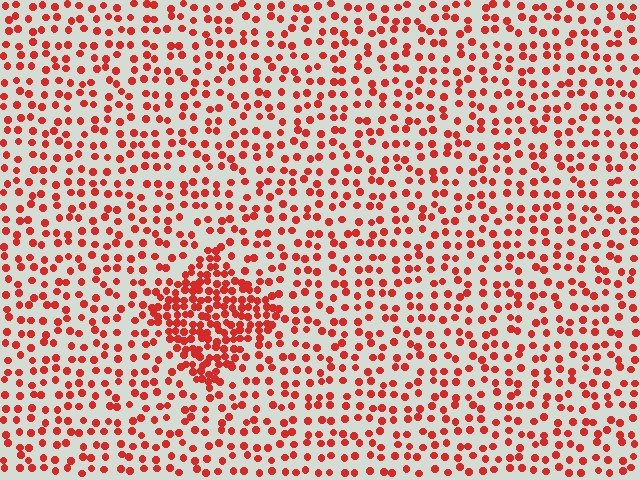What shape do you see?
I see a diamond.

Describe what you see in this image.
The image contains small red elements arranged at two different densities. A diamond-shaped region is visible where the elements are more densely packed than the surrounding area.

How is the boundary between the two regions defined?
The boundary is defined by a change in element density (approximately 2.3x ratio). All elements are the same color, size, and shape.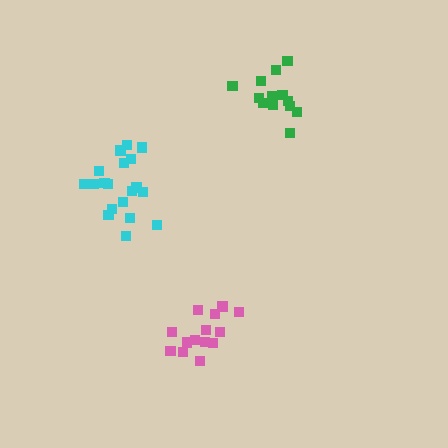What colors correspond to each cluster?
The clusters are colored: pink, green, cyan.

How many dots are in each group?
Group 1: 14 dots, Group 2: 13 dots, Group 3: 19 dots (46 total).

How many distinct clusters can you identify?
There are 3 distinct clusters.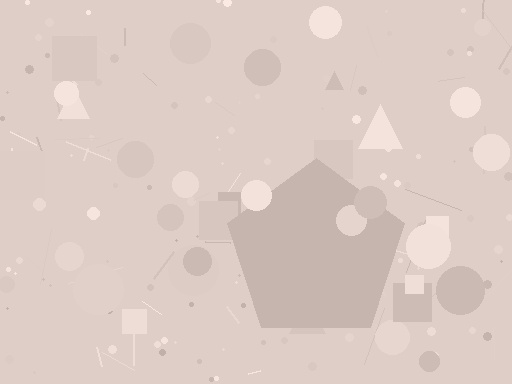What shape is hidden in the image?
A pentagon is hidden in the image.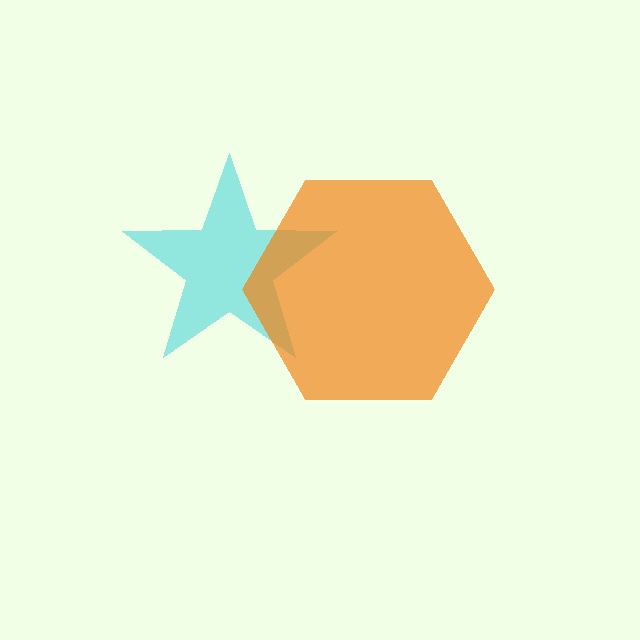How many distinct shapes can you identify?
There are 2 distinct shapes: a cyan star, an orange hexagon.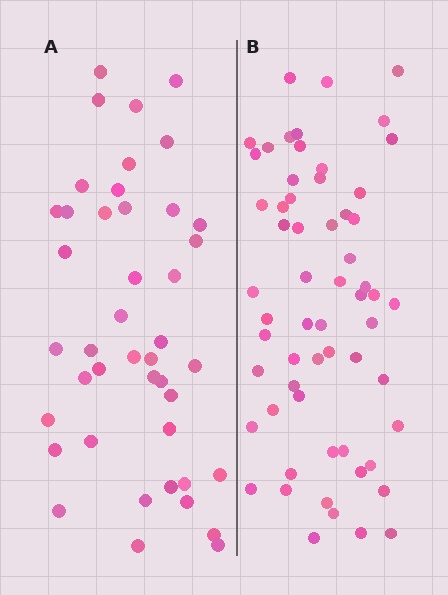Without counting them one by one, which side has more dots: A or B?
Region B (the right region) has more dots.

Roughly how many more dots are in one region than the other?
Region B has approximately 15 more dots than region A.